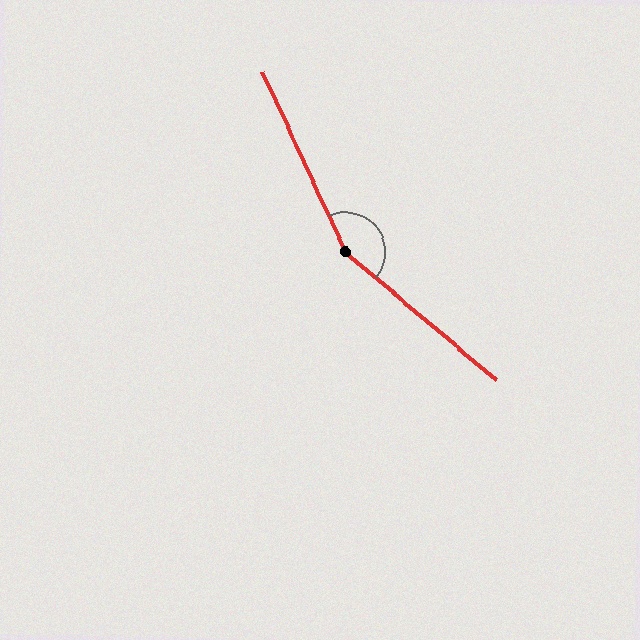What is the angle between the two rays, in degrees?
Approximately 155 degrees.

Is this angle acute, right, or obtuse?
It is obtuse.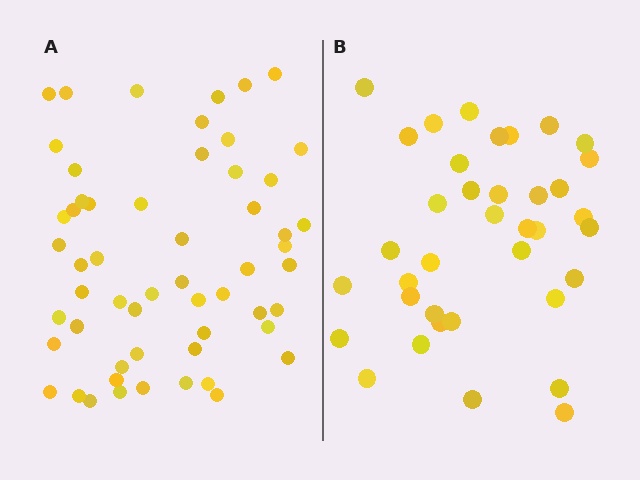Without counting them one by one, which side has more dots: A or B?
Region A (the left region) has more dots.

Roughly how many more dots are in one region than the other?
Region A has approximately 20 more dots than region B.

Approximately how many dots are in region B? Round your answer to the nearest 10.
About 40 dots. (The exact count is 37, which rounds to 40.)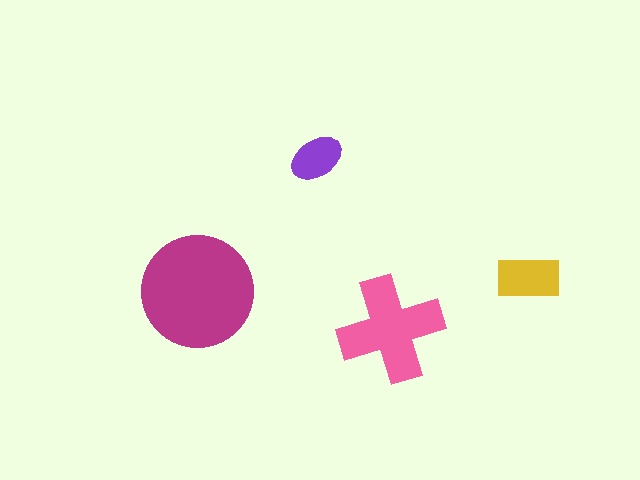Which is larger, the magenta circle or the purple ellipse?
The magenta circle.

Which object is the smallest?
The purple ellipse.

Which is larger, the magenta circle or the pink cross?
The magenta circle.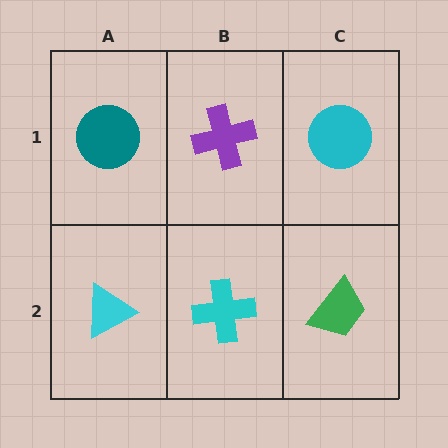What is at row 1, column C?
A cyan circle.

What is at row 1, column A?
A teal circle.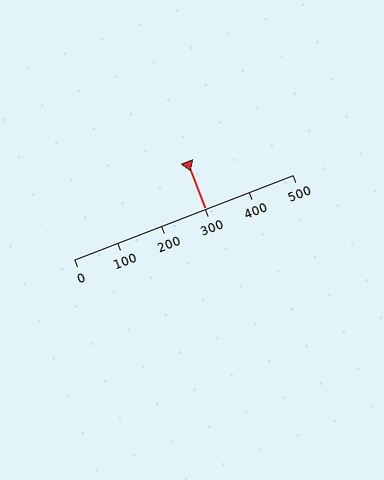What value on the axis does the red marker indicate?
The marker indicates approximately 300.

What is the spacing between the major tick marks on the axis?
The major ticks are spaced 100 apart.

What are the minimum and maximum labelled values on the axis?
The axis runs from 0 to 500.